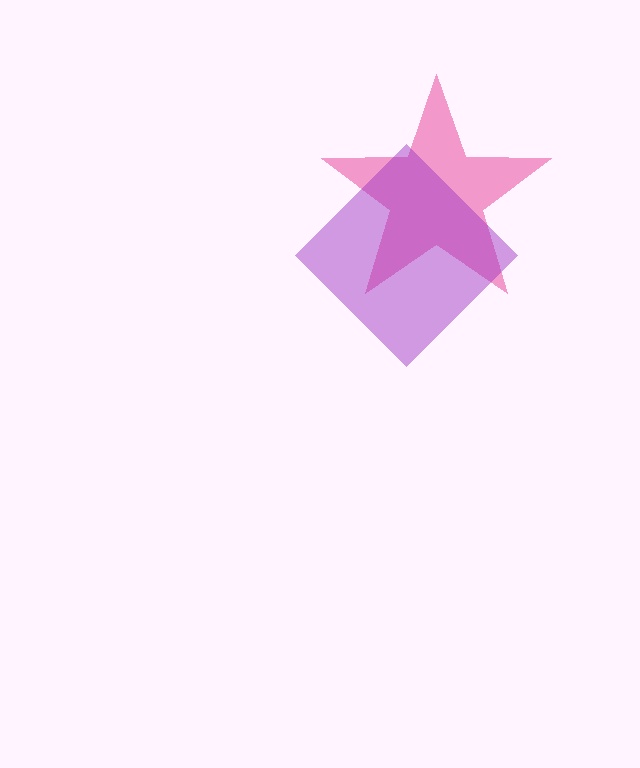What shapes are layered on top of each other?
The layered shapes are: a pink star, a purple diamond.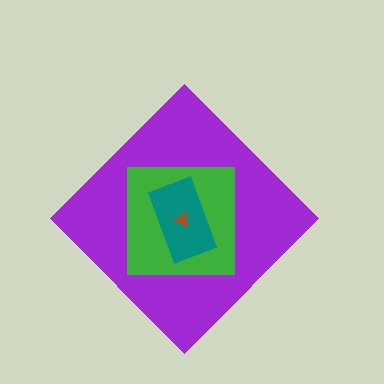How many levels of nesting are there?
4.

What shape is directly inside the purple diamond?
The green square.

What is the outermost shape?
The purple diamond.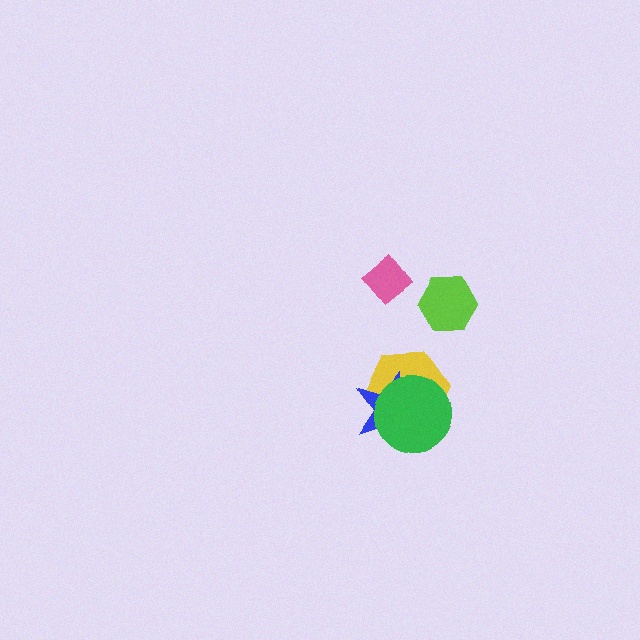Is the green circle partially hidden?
No, no other shape covers it.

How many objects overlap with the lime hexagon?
0 objects overlap with the lime hexagon.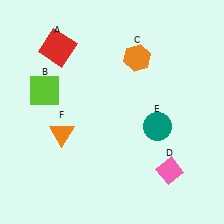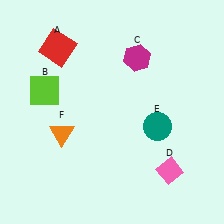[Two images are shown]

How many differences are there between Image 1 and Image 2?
There is 1 difference between the two images.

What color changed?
The hexagon (C) changed from orange in Image 1 to magenta in Image 2.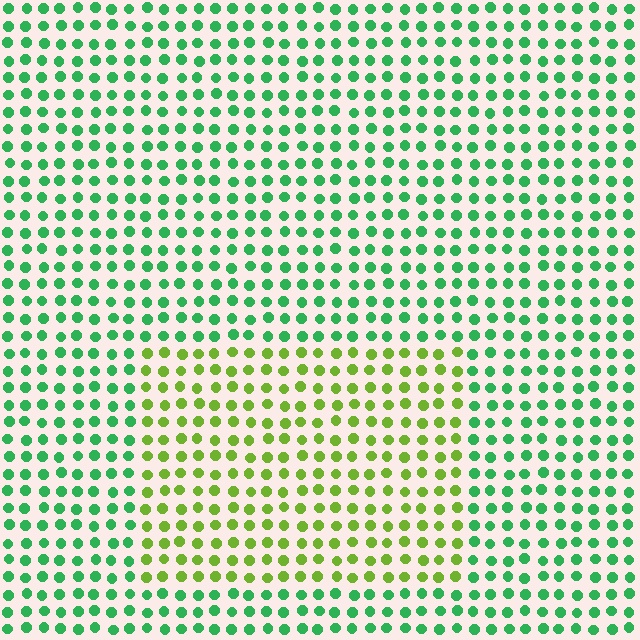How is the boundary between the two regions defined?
The boundary is defined purely by a slight shift in hue (about 48 degrees). Spacing, size, and orientation are identical on both sides.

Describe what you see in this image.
The image is filled with small green elements in a uniform arrangement. A rectangle-shaped region is visible where the elements are tinted to a slightly different hue, forming a subtle color boundary.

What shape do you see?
I see a rectangle.